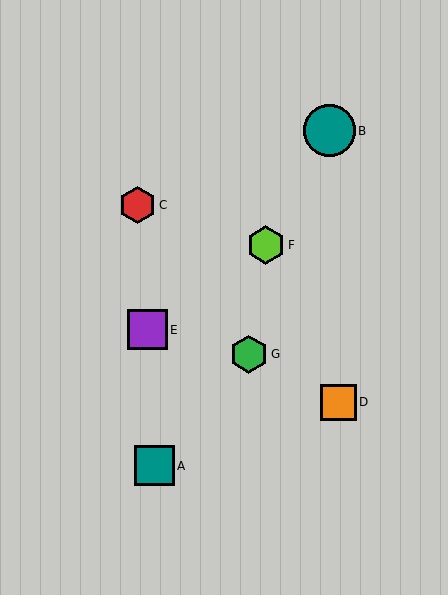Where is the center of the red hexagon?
The center of the red hexagon is at (137, 205).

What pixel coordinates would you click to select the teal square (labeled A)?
Click at (154, 466) to select the teal square A.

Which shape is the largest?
The teal circle (labeled B) is the largest.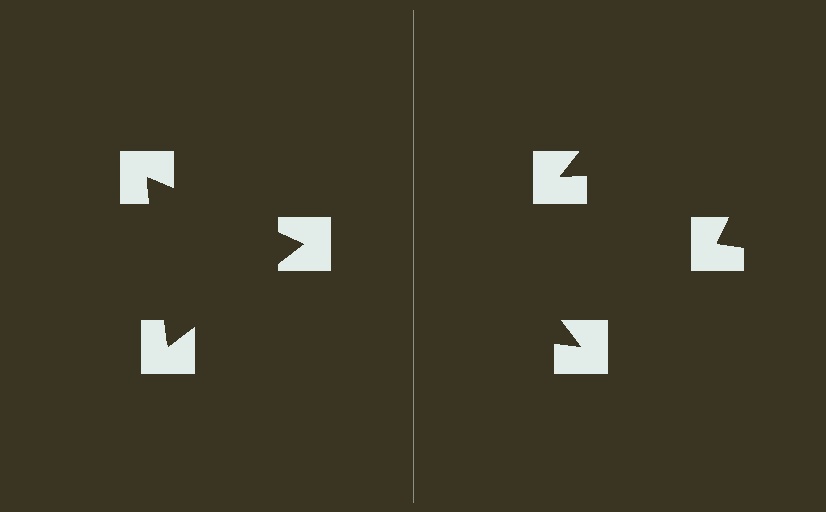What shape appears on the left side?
An illusory triangle.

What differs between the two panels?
The notched squares are positioned identically on both sides; only the wedge orientations differ. On the left they align to a triangle; on the right they are misaligned.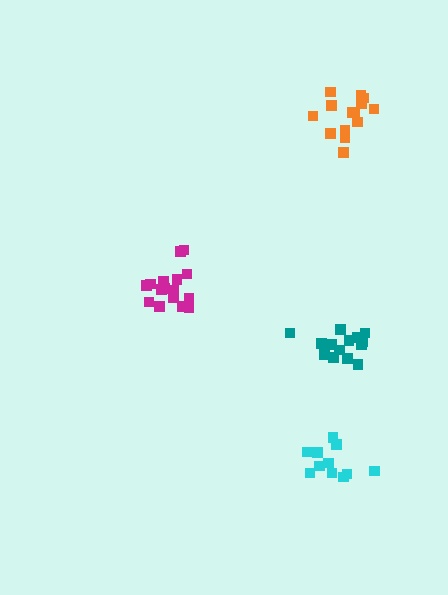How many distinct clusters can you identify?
There are 4 distinct clusters.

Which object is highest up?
The orange cluster is topmost.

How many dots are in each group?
Group 1: 14 dots, Group 2: 11 dots, Group 3: 16 dots, Group 4: 15 dots (56 total).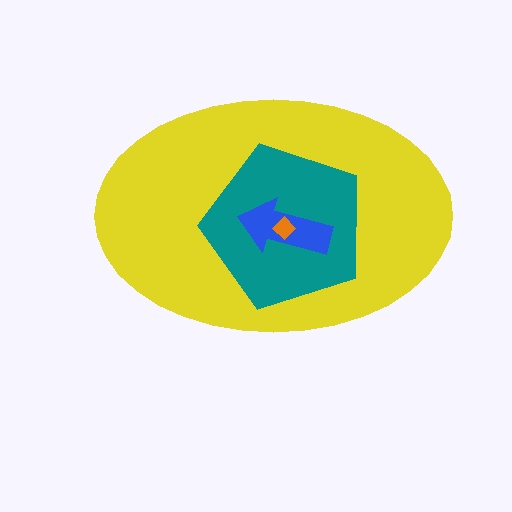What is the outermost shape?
The yellow ellipse.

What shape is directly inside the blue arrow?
The orange diamond.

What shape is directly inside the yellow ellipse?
The teal pentagon.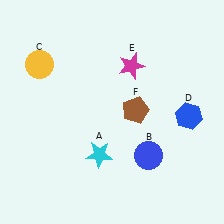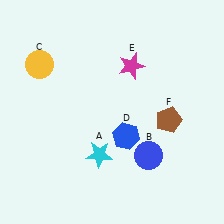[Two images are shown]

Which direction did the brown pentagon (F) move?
The brown pentagon (F) moved right.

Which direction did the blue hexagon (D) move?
The blue hexagon (D) moved left.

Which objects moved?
The objects that moved are: the blue hexagon (D), the brown pentagon (F).